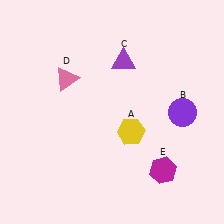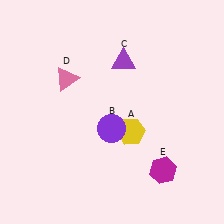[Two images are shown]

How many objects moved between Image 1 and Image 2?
1 object moved between the two images.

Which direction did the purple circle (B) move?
The purple circle (B) moved left.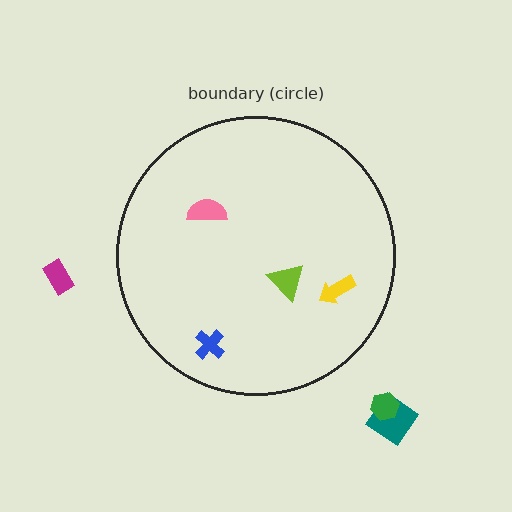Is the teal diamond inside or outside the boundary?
Outside.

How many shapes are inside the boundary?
4 inside, 3 outside.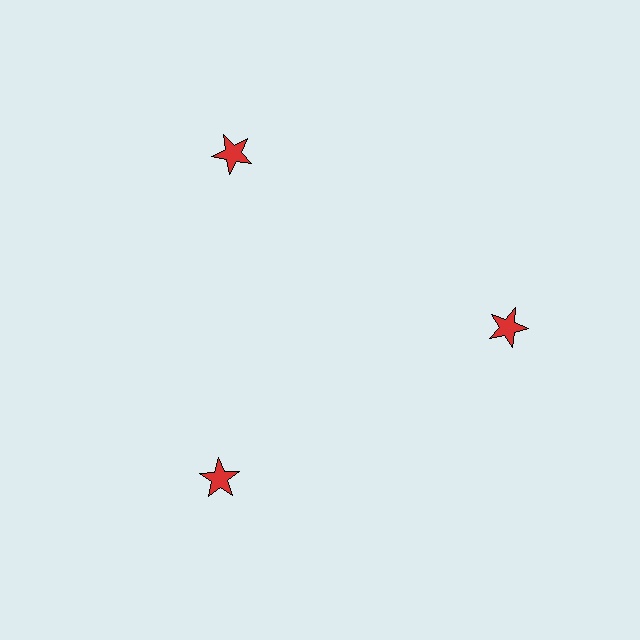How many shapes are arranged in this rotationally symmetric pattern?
There are 3 shapes, arranged in 3 groups of 1.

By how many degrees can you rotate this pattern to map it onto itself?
The pattern maps onto itself every 120 degrees of rotation.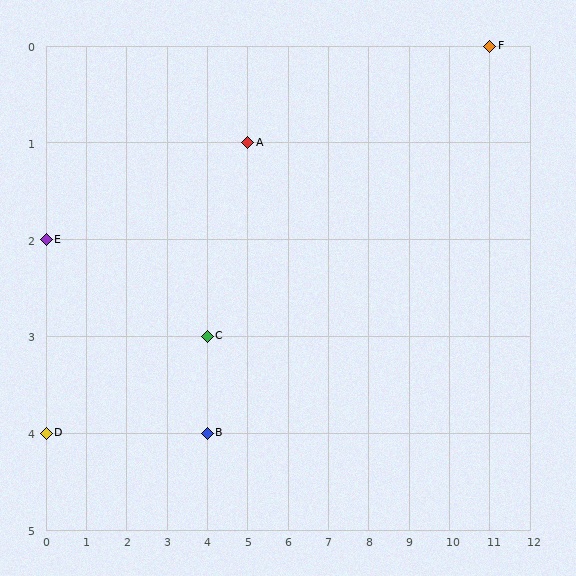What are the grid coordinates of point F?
Point F is at grid coordinates (11, 0).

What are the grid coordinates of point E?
Point E is at grid coordinates (0, 2).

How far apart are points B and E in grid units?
Points B and E are 4 columns and 2 rows apart (about 4.5 grid units diagonally).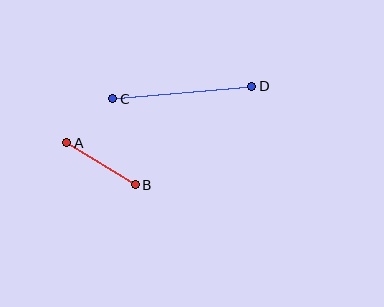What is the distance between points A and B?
The distance is approximately 81 pixels.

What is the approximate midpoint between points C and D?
The midpoint is at approximately (182, 93) pixels.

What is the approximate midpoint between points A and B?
The midpoint is at approximately (101, 164) pixels.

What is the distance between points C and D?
The distance is approximately 140 pixels.